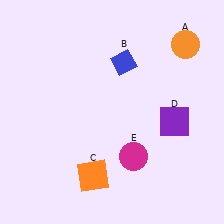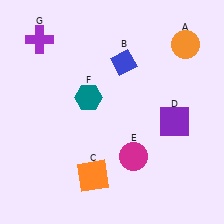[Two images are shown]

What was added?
A teal hexagon (F), a purple cross (G) were added in Image 2.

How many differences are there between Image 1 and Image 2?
There are 2 differences between the two images.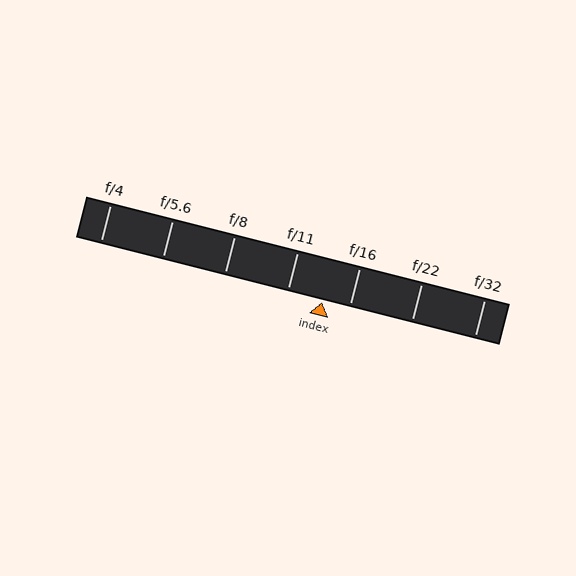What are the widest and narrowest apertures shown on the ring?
The widest aperture shown is f/4 and the narrowest is f/32.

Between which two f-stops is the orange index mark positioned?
The index mark is between f/11 and f/16.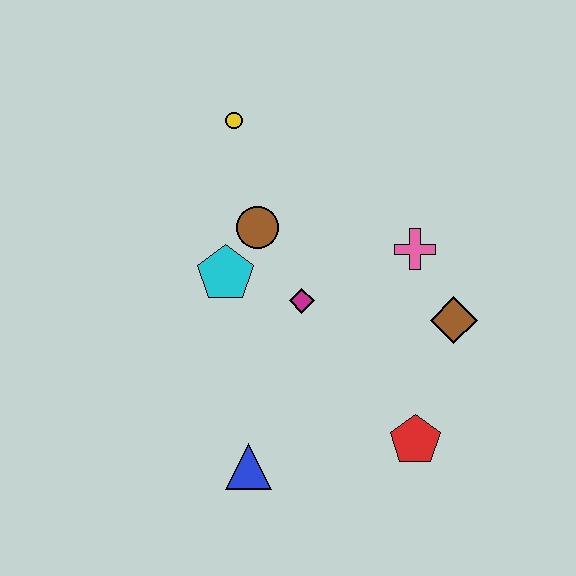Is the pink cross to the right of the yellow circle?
Yes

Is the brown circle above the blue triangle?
Yes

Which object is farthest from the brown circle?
The red pentagon is farthest from the brown circle.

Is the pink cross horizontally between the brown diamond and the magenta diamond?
Yes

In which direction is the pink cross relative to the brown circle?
The pink cross is to the right of the brown circle.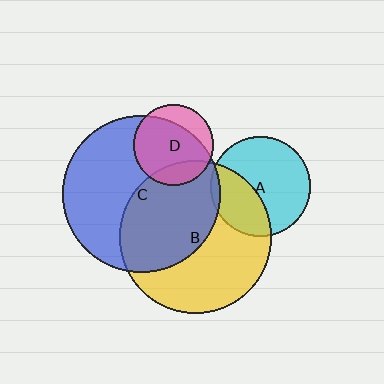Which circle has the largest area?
Circle C (blue).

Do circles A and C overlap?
Yes.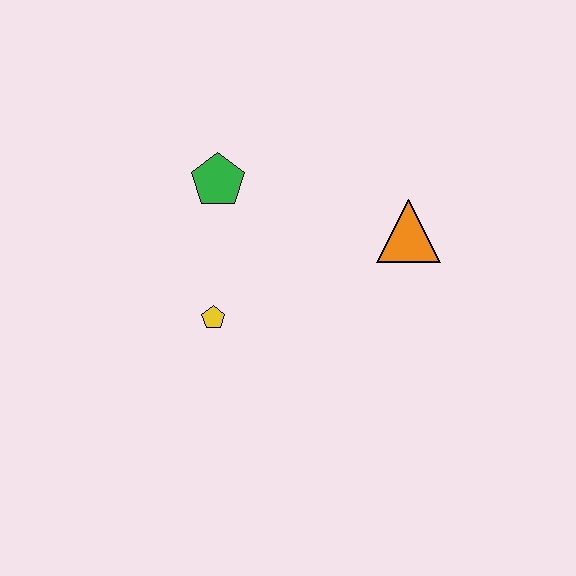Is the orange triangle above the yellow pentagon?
Yes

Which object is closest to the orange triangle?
The green pentagon is closest to the orange triangle.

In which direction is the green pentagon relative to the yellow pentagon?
The green pentagon is above the yellow pentagon.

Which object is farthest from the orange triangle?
The yellow pentagon is farthest from the orange triangle.